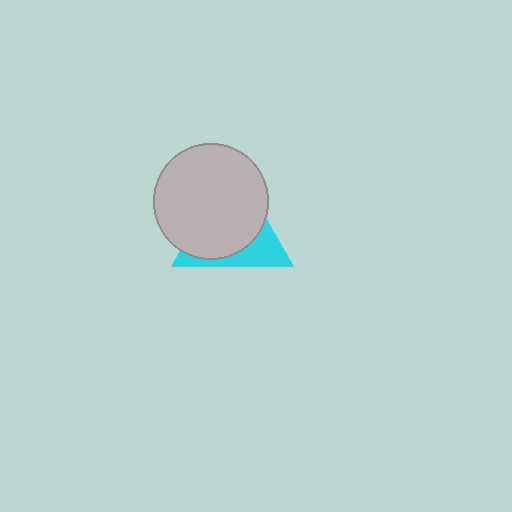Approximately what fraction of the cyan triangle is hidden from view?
Roughly 68% of the cyan triangle is hidden behind the light gray circle.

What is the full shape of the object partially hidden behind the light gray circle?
The partially hidden object is a cyan triangle.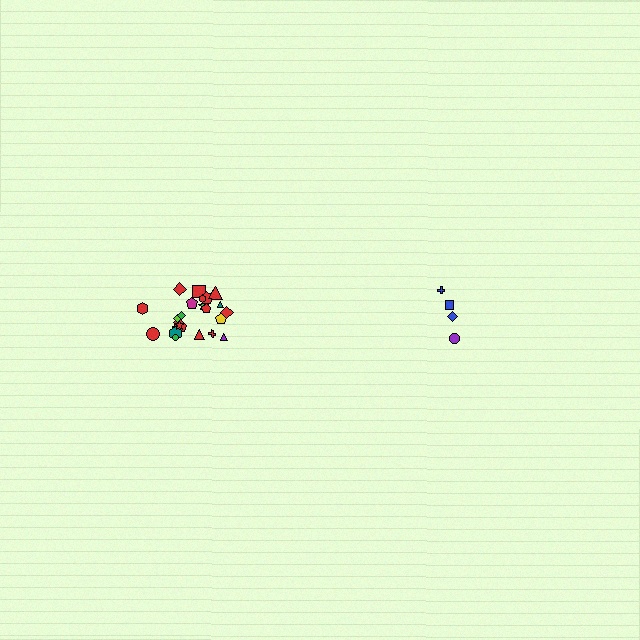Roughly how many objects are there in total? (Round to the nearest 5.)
Roughly 30 objects in total.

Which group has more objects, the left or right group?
The left group.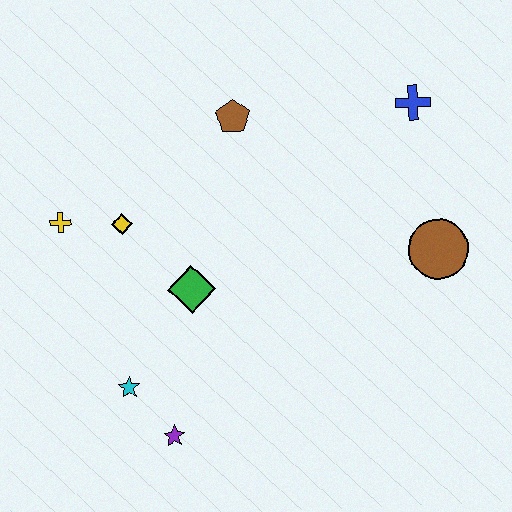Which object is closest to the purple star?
The cyan star is closest to the purple star.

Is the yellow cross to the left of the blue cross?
Yes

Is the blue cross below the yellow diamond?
No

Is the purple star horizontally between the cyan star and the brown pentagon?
Yes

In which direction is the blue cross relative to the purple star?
The blue cross is above the purple star.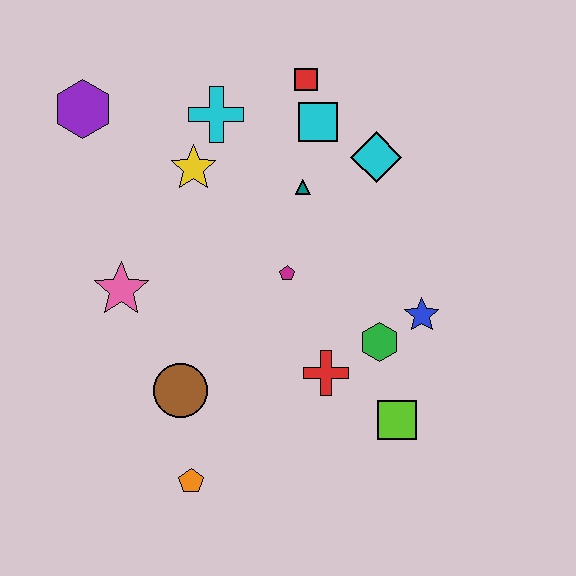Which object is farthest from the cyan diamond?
The orange pentagon is farthest from the cyan diamond.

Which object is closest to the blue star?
The green hexagon is closest to the blue star.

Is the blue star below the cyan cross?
Yes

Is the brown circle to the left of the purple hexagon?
No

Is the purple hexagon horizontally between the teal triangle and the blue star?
No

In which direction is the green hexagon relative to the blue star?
The green hexagon is to the left of the blue star.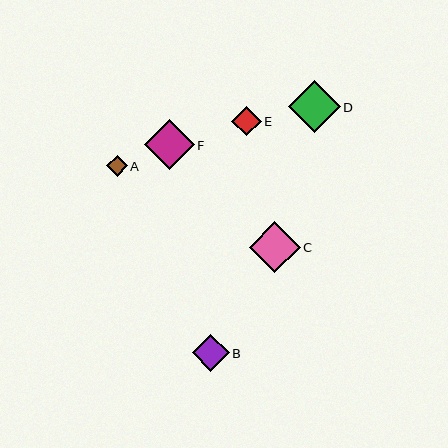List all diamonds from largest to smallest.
From largest to smallest: D, C, F, B, E, A.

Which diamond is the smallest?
Diamond A is the smallest with a size of approximately 21 pixels.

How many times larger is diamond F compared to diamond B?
Diamond F is approximately 1.3 times the size of diamond B.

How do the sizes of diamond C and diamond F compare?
Diamond C and diamond F are approximately the same size.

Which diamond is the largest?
Diamond D is the largest with a size of approximately 52 pixels.